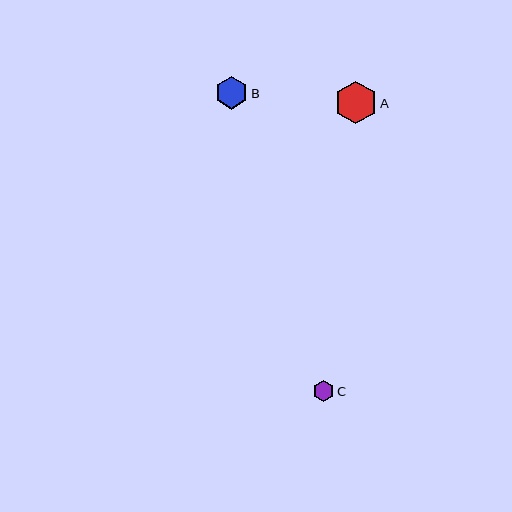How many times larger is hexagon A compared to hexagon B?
Hexagon A is approximately 1.3 times the size of hexagon B.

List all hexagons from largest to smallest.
From largest to smallest: A, B, C.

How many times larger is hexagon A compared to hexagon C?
Hexagon A is approximately 2.1 times the size of hexagon C.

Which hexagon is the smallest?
Hexagon C is the smallest with a size of approximately 21 pixels.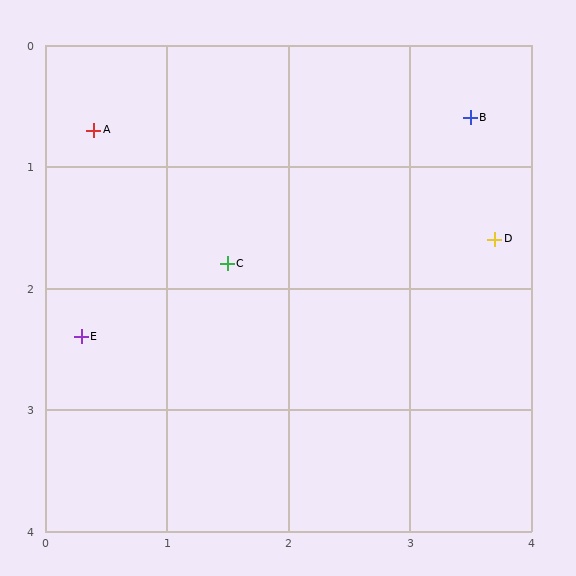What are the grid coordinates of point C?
Point C is at approximately (1.5, 1.8).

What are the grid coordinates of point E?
Point E is at approximately (0.3, 2.4).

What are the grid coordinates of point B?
Point B is at approximately (3.5, 0.6).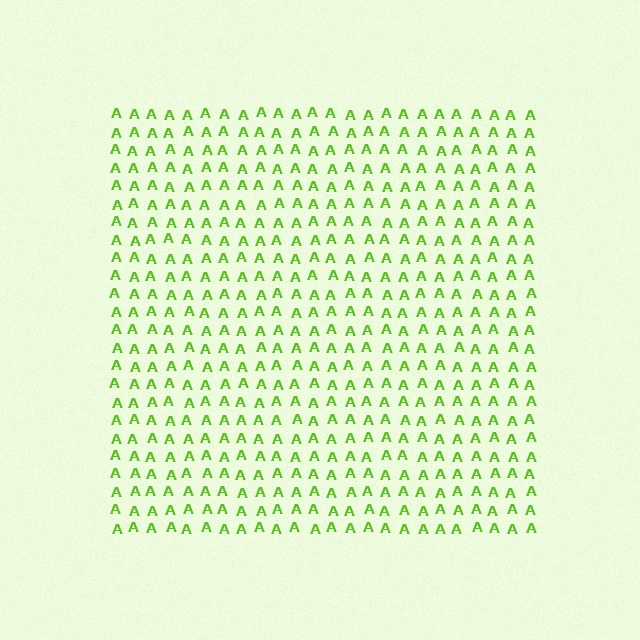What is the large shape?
The large shape is a square.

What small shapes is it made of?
It is made of small letter A's.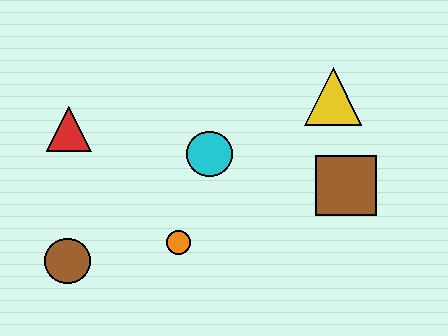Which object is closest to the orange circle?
The cyan circle is closest to the orange circle.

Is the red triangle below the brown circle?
No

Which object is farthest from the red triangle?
The brown square is farthest from the red triangle.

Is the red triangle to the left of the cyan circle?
Yes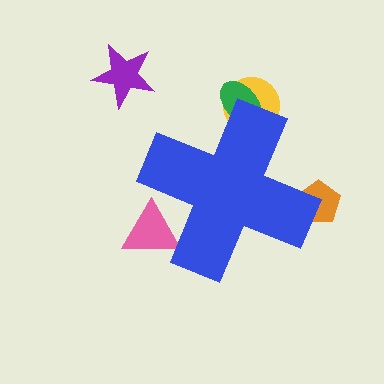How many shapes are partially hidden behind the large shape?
4 shapes are partially hidden.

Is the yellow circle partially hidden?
Yes, the yellow circle is partially hidden behind the blue cross.